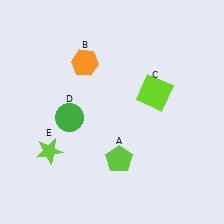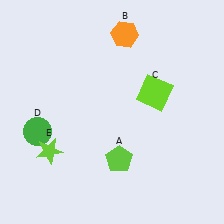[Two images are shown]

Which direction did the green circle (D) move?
The green circle (D) moved left.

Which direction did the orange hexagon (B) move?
The orange hexagon (B) moved right.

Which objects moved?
The objects that moved are: the orange hexagon (B), the green circle (D).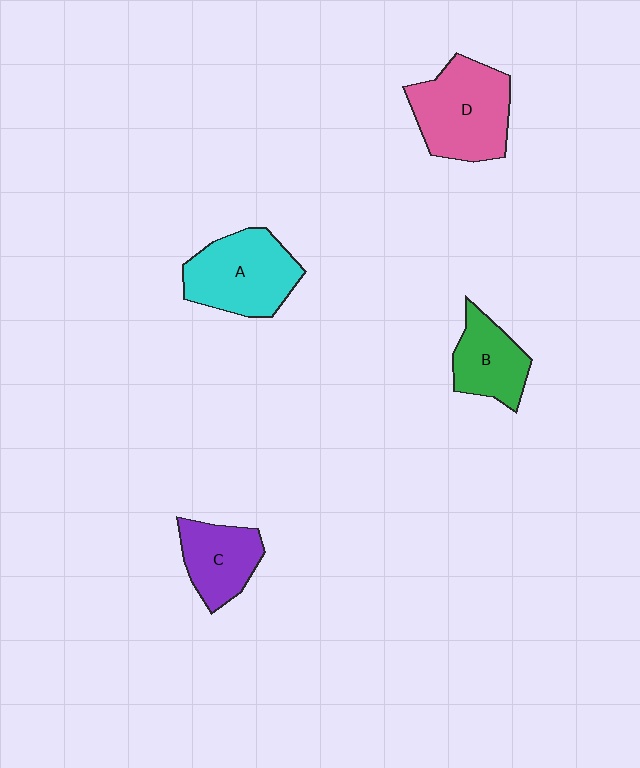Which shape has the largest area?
Shape D (pink).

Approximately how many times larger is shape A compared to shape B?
Approximately 1.5 times.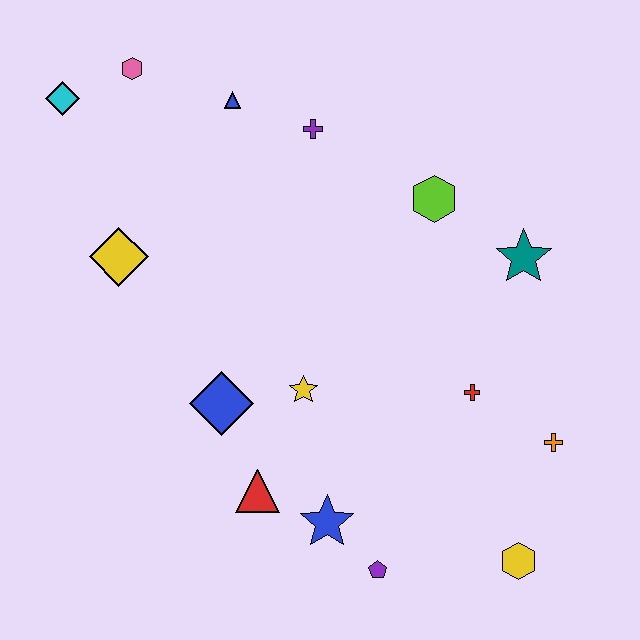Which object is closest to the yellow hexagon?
The orange cross is closest to the yellow hexagon.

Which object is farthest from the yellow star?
The cyan diamond is farthest from the yellow star.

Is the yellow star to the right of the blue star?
No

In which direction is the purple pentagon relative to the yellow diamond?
The purple pentagon is below the yellow diamond.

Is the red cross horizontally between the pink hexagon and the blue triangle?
No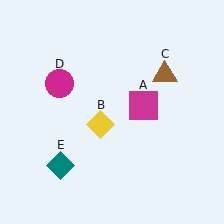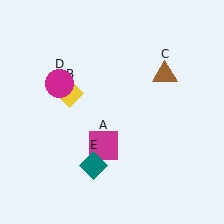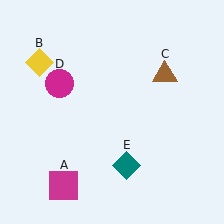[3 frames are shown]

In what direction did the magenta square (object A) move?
The magenta square (object A) moved down and to the left.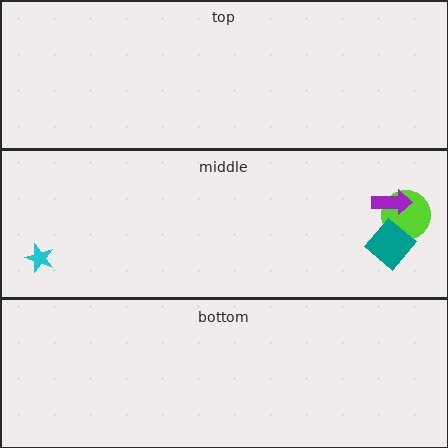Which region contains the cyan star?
The middle region.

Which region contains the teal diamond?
The middle region.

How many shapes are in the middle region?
4.